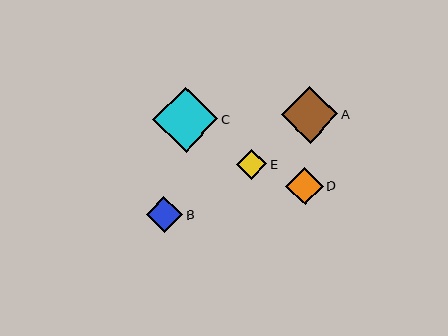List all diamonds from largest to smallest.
From largest to smallest: C, A, D, B, E.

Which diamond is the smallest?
Diamond E is the smallest with a size of approximately 30 pixels.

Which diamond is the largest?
Diamond C is the largest with a size of approximately 65 pixels.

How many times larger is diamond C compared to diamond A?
Diamond C is approximately 1.1 times the size of diamond A.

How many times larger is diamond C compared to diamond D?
Diamond C is approximately 1.8 times the size of diamond D.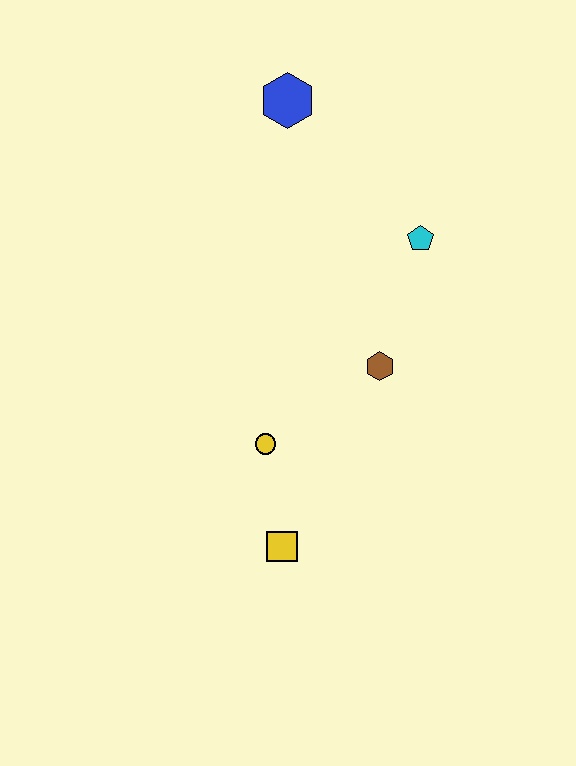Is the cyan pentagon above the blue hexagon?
No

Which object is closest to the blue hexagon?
The cyan pentagon is closest to the blue hexagon.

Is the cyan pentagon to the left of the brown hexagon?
No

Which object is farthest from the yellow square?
The blue hexagon is farthest from the yellow square.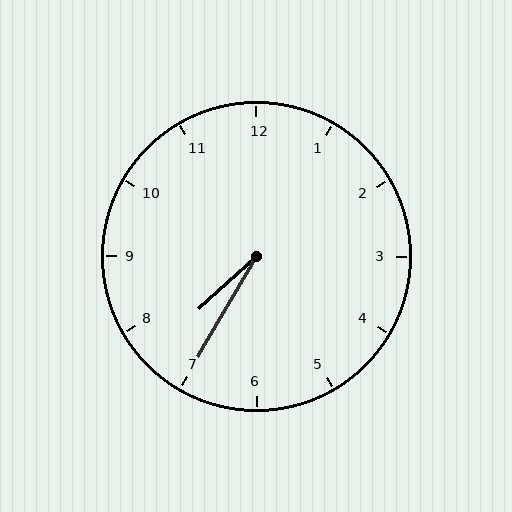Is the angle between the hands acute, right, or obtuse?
It is acute.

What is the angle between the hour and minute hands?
Approximately 18 degrees.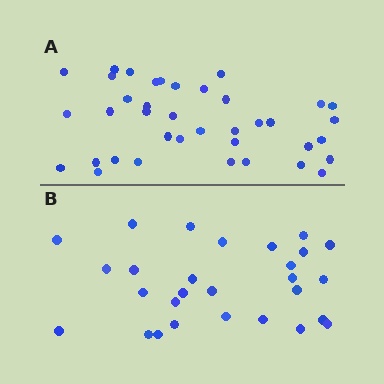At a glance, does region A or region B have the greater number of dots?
Region A (the top region) has more dots.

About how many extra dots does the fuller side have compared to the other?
Region A has roughly 10 or so more dots than region B.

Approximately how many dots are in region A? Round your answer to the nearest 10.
About 40 dots. (The exact count is 38, which rounds to 40.)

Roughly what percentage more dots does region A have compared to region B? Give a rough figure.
About 35% more.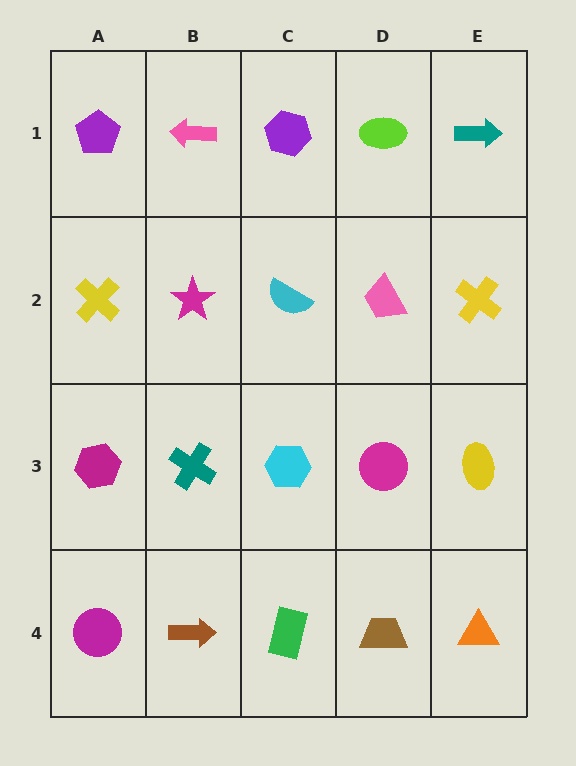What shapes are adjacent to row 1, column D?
A pink trapezoid (row 2, column D), a purple hexagon (row 1, column C), a teal arrow (row 1, column E).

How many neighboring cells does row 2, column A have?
3.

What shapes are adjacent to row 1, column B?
A magenta star (row 2, column B), a purple pentagon (row 1, column A), a purple hexagon (row 1, column C).